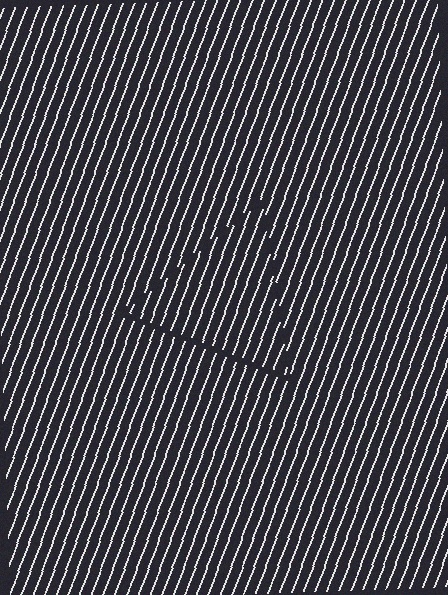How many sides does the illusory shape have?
3 sides — the line-ends trace a triangle.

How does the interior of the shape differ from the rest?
The interior of the shape contains the same grating, shifted by half a period — the contour is defined by the phase discontinuity where line-ends from the inner and outer gratings abut.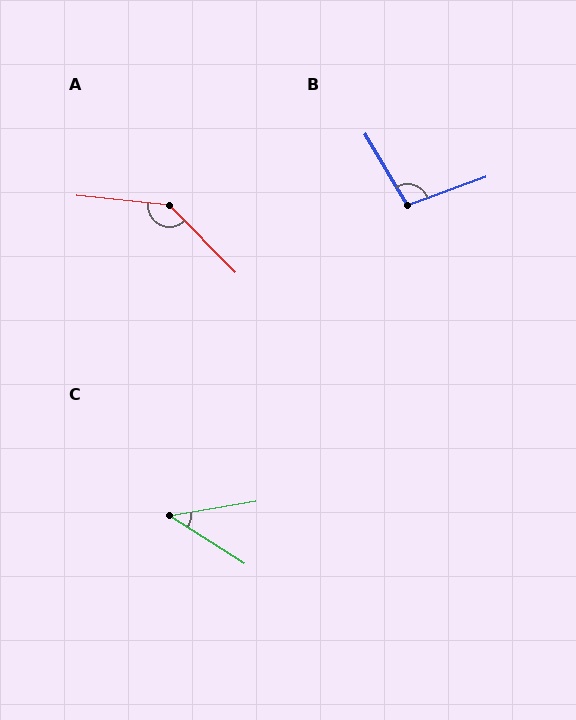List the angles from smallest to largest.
C (42°), B (101°), A (141°).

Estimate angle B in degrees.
Approximately 101 degrees.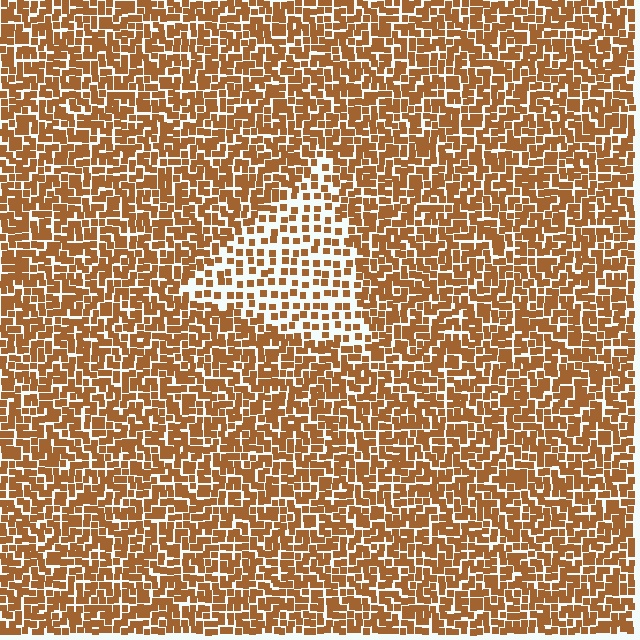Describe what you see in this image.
The image contains small brown elements arranged at two different densities. A triangle-shaped region is visible where the elements are less densely packed than the surrounding area.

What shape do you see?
I see a triangle.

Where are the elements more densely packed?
The elements are more densely packed outside the triangle boundary.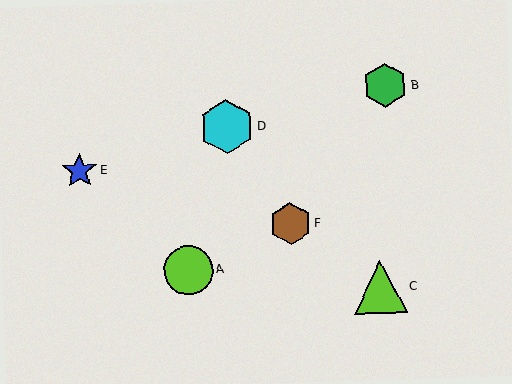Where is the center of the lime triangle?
The center of the lime triangle is at (380, 287).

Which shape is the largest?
The cyan hexagon (labeled D) is the largest.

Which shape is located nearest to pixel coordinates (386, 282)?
The lime triangle (labeled C) at (380, 287) is nearest to that location.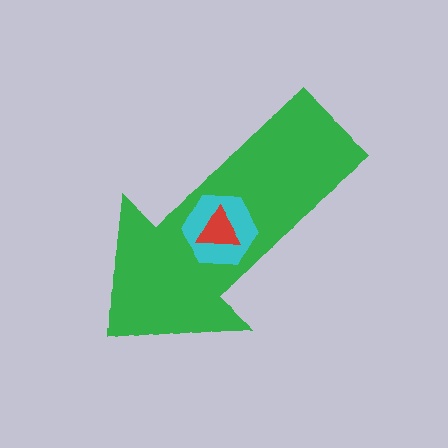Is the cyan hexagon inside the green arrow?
Yes.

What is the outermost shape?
The green arrow.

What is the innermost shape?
The red triangle.